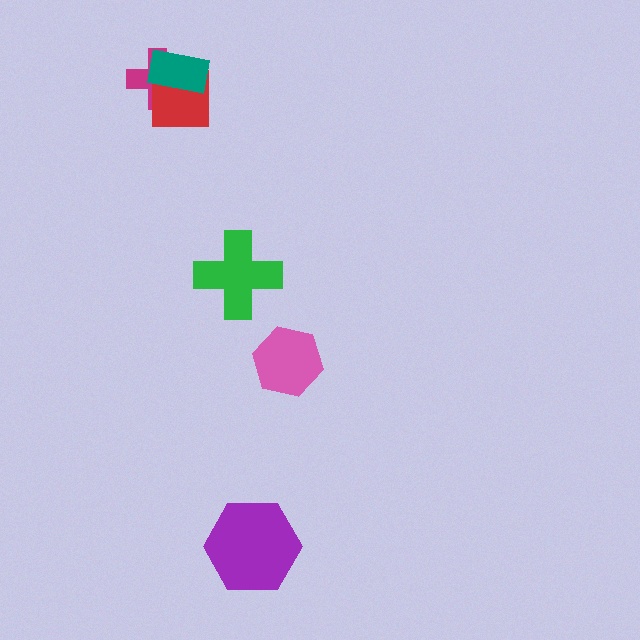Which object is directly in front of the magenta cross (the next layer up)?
The red square is directly in front of the magenta cross.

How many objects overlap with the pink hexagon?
0 objects overlap with the pink hexagon.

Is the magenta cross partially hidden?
Yes, it is partially covered by another shape.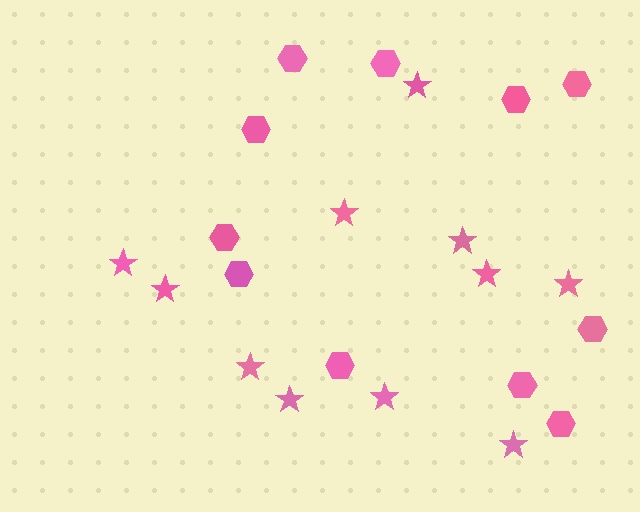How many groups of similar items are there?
There are 2 groups: one group of stars (11) and one group of hexagons (11).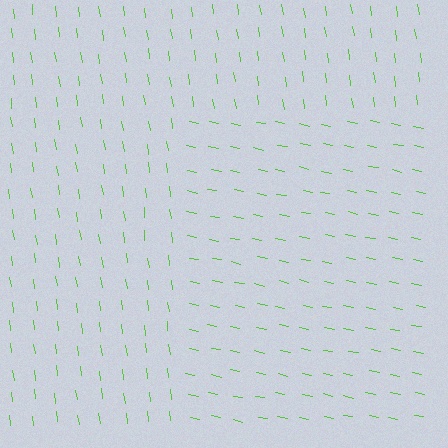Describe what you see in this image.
The image is filled with small lime line segments. A rectangle region in the image has lines oriented differently from the surrounding lines, creating a visible texture boundary.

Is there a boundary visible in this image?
Yes, there is a texture boundary formed by a change in line orientation.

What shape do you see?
I see a rectangle.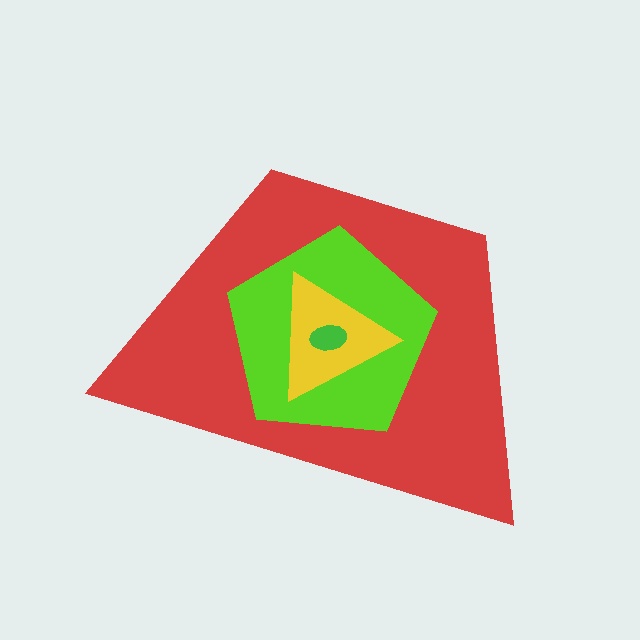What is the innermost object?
The green ellipse.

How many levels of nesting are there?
4.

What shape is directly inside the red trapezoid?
The lime pentagon.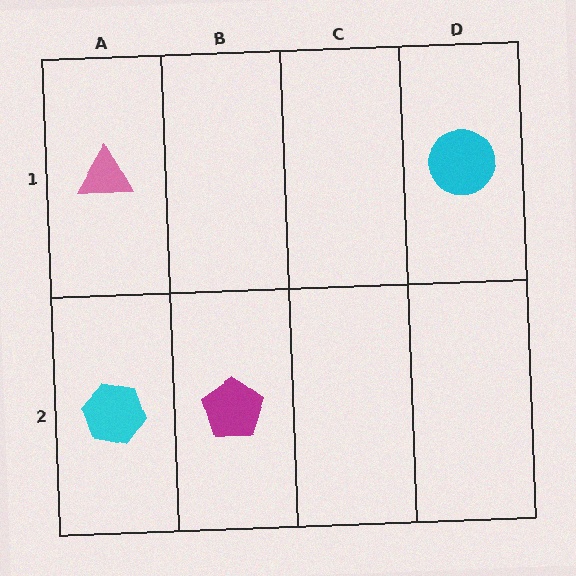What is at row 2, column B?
A magenta pentagon.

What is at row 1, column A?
A pink triangle.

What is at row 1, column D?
A cyan circle.